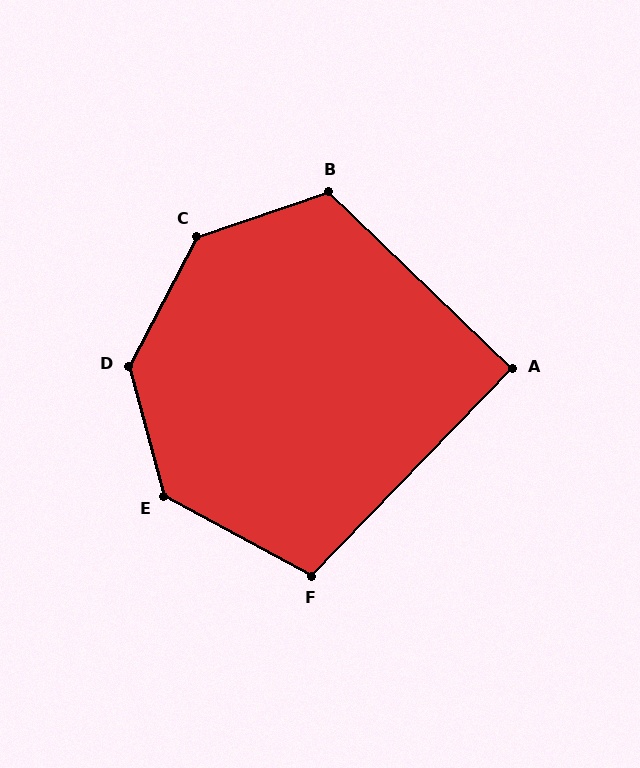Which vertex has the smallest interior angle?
A, at approximately 90 degrees.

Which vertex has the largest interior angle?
D, at approximately 137 degrees.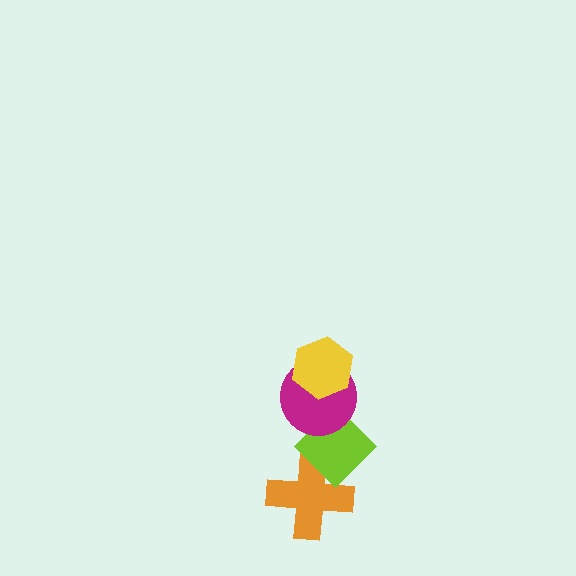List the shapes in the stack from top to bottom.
From top to bottom: the yellow hexagon, the magenta circle, the lime diamond, the orange cross.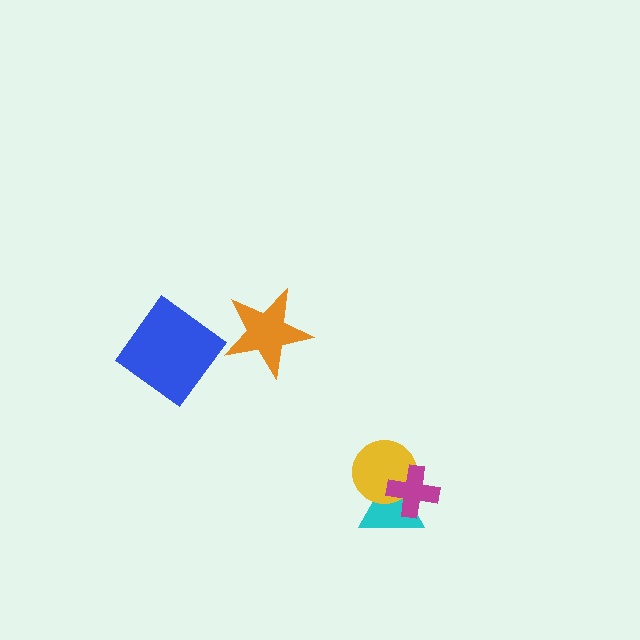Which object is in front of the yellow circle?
The magenta cross is in front of the yellow circle.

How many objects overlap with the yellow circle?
2 objects overlap with the yellow circle.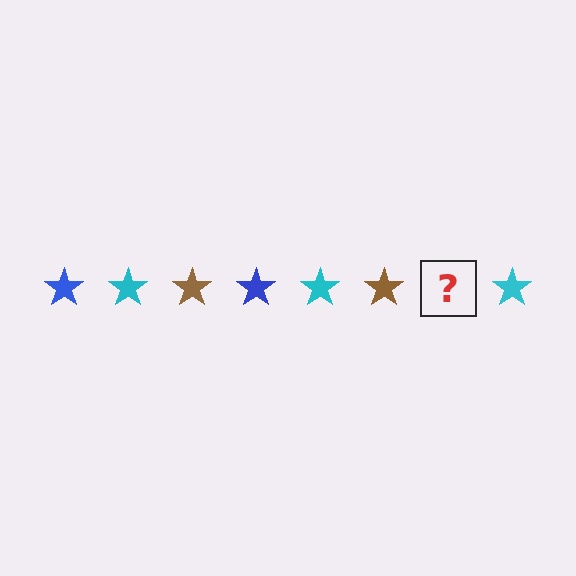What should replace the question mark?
The question mark should be replaced with a blue star.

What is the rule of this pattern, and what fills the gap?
The rule is that the pattern cycles through blue, cyan, brown stars. The gap should be filled with a blue star.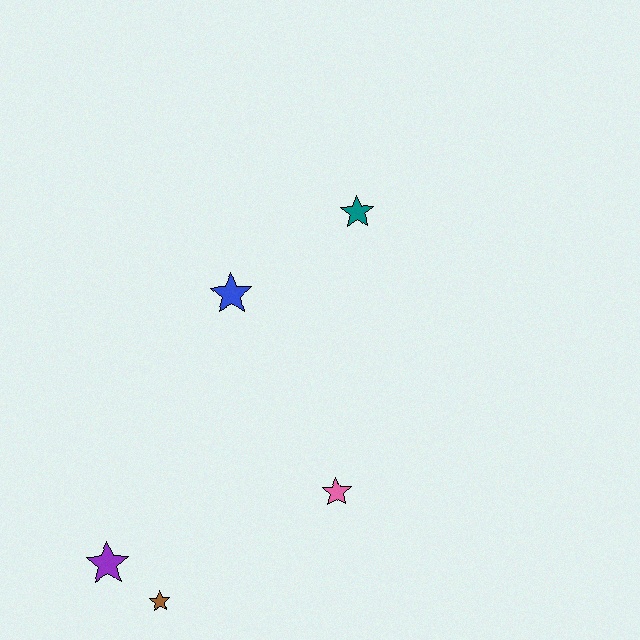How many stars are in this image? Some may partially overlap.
There are 5 stars.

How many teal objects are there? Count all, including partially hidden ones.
There is 1 teal object.